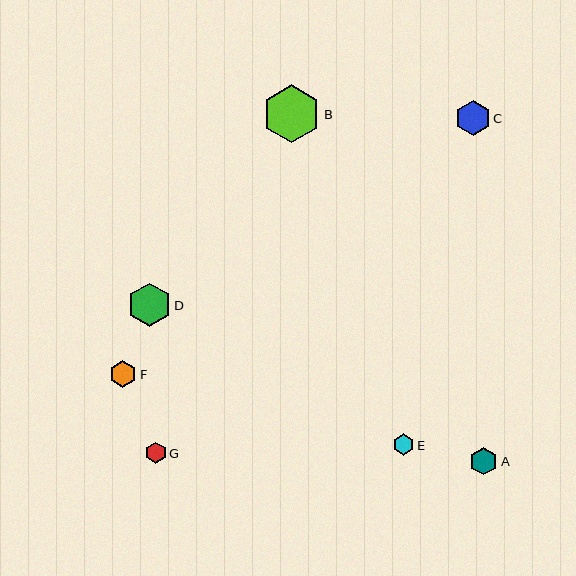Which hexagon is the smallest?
Hexagon G is the smallest with a size of approximately 21 pixels.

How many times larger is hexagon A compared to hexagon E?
Hexagon A is approximately 1.3 times the size of hexagon E.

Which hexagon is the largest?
Hexagon B is the largest with a size of approximately 58 pixels.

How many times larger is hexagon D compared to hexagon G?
Hexagon D is approximately 2.0 times the size of hexagon G.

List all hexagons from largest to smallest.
From largest to smallest: B, D, C, A, F, E, G.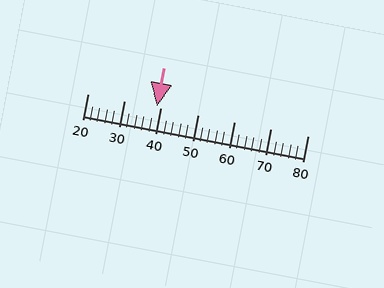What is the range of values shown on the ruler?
The ruler shows values from 20 to 80.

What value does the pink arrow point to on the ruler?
The pink arrow points to approximately 39.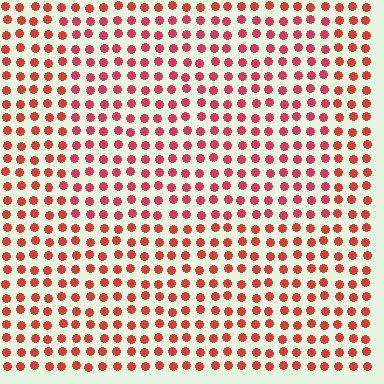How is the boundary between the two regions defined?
The boundary is defined purely by a slight shift in hue (about 18 degrees). Spacing, size, and orientation are identical on both sides.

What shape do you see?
I see a rectangle.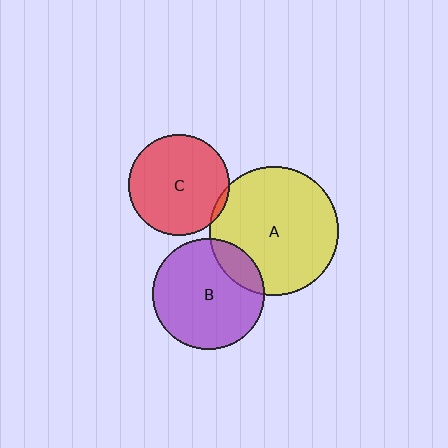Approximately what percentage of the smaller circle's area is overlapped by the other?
Approximately 5%.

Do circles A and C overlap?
Yes.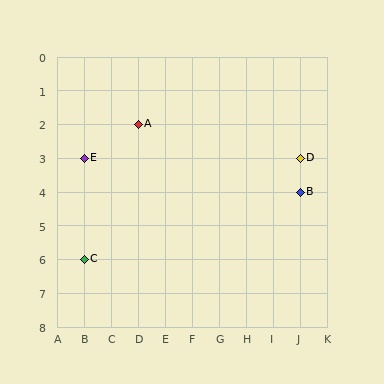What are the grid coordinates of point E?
Point E is at grid coordinates (B, 3).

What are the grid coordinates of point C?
Point C is at grid coordinates (B, 6).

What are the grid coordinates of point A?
Point A is at grid coordinates (D, 2).